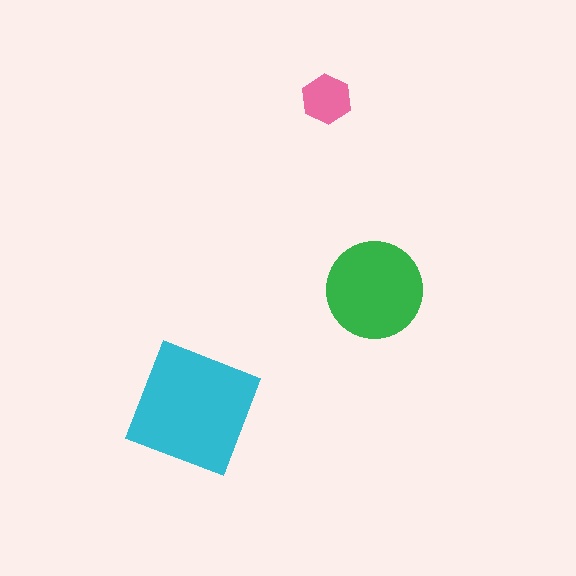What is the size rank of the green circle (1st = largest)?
2nd.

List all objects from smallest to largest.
The pink hexagon, the green circle, the cyan square.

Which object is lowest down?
The cyan square is bottommost.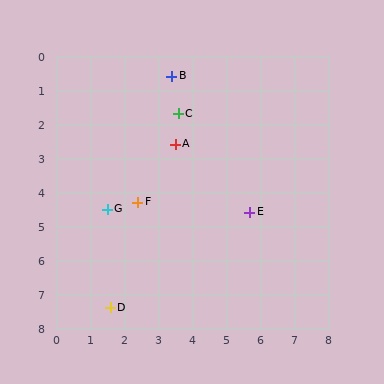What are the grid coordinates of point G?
Point G is at approximately (1.5, 4.5).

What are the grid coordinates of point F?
Point F is at approximately (2.4, 4.3).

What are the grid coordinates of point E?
Point E is at approximately (5.7, 4.6).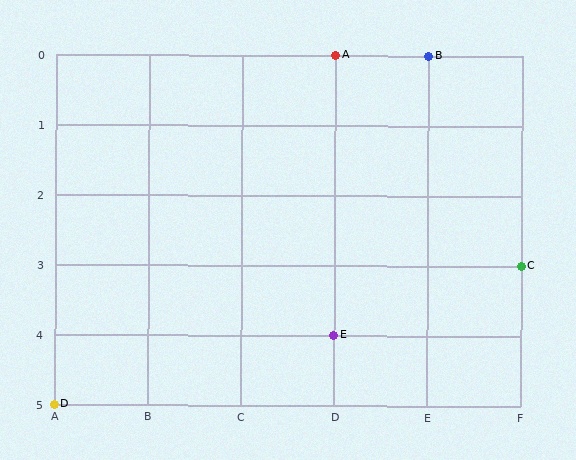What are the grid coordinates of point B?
Point B is at grid coordinates (E, 0).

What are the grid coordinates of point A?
Point A is at grid coordinates (D, 0).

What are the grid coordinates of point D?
Point D is at grid coordinates (A, 5).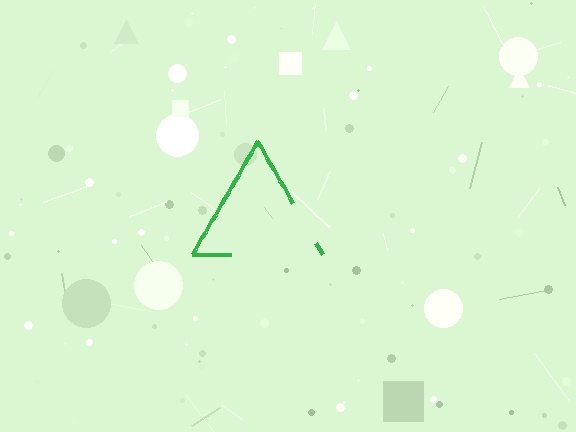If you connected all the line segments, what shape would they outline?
They would outline a triangle.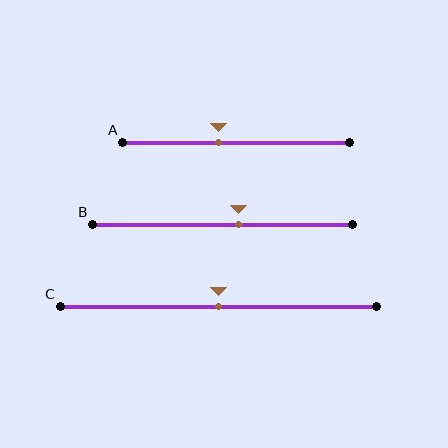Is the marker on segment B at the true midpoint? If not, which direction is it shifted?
No, the marker on segment B is shifted to the right by about 6% of the segment length.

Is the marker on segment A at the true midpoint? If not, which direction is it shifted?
No, the marker on segment A is shifted to the left by about 8% of the segment length.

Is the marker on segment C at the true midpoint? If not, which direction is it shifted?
Yes, the marker on segment C is at the true midpoint.